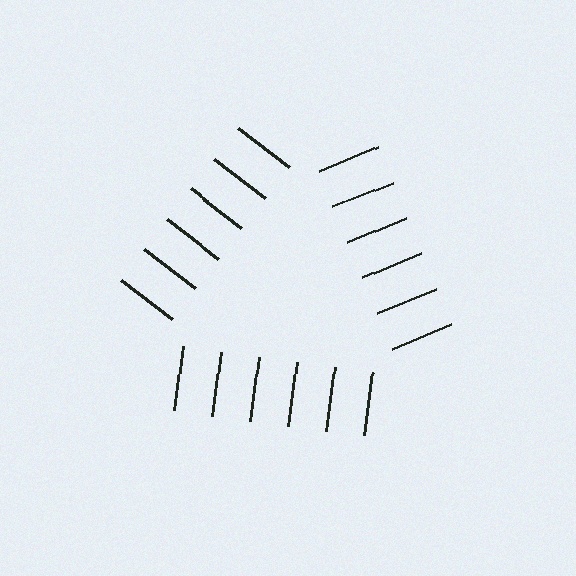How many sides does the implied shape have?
3 sides — the line-ends trace a triangle.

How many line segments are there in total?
18 — 6 along each of the 3 edges.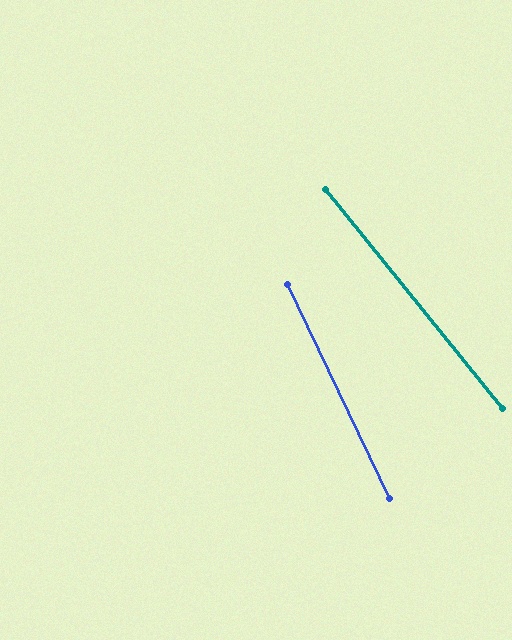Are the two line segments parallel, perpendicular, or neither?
Neither parallel nor perpendicular — they differ by about 14°.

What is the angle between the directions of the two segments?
Approximately 14 degrees.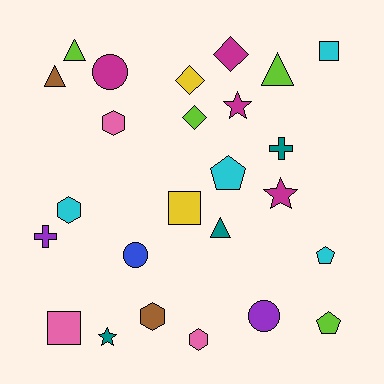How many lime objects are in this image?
There are 4 lime objects.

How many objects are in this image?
There are 25 objects.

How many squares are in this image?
There are 3 squares.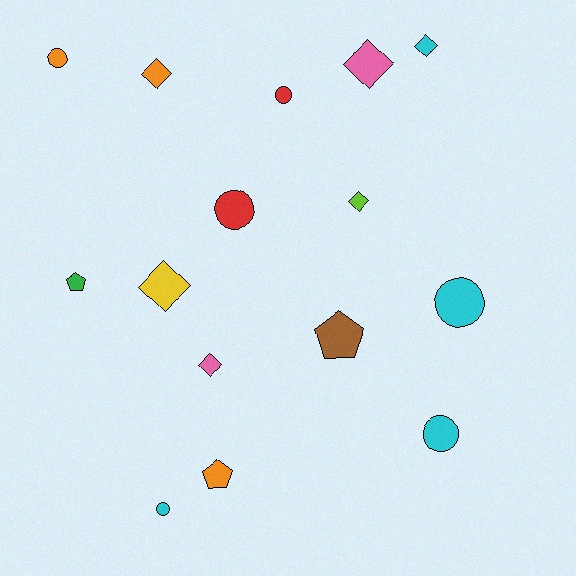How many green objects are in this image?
There is 1 green object.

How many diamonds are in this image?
There are 6 diamonds.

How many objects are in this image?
There are 15 objects.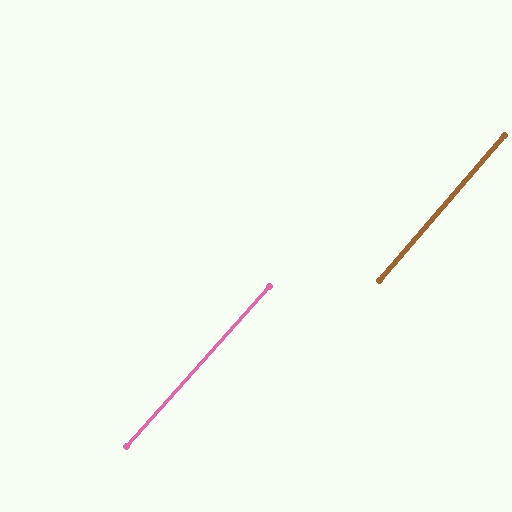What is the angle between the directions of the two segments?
Approximately 1 degree.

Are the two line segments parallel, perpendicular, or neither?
Parallel — their directions differ by only 1.1°.